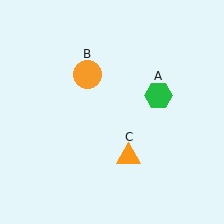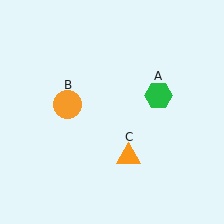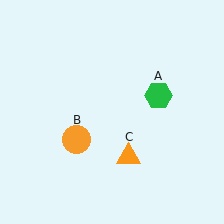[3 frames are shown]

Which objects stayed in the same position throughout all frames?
Green hexagon (object A) and orange triangle (object C) remained stationary.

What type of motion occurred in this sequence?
The orange circle (object B) rotated counterclockwise around the center of the scene.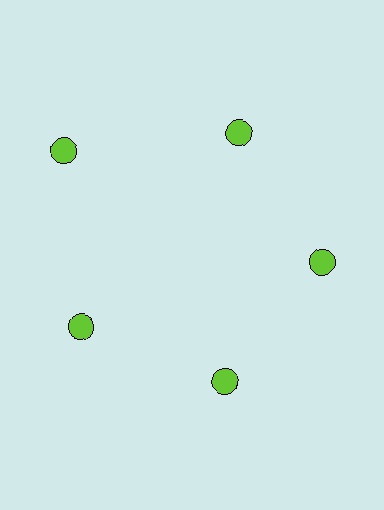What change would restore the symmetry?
The symmetry would be restored by moving it inward, back onto the ring so that all 5 circles sit at equal angles and equal distance from the center.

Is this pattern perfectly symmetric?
No. The 5 lime circles are arranged in a ring, but one element near the 10 o'clock position is pushed outward from the center, breaking the 5-fold rotational symmetry.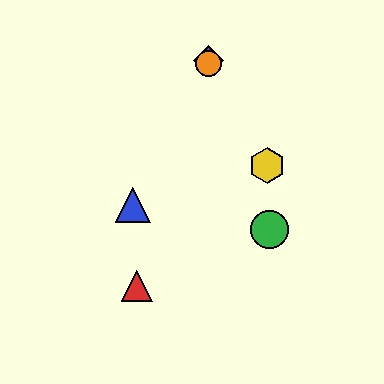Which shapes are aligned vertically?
The purple diamond, the orange circle are aligned vertically.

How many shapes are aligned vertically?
2 shapes (the purple diamond, the orange circle) are aligned vertically.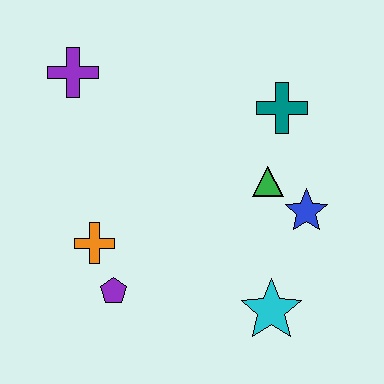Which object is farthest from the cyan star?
The purple cross is farthest from the cyan star.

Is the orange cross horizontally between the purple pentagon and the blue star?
No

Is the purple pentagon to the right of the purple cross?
Yes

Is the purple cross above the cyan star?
Yes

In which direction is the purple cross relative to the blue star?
The purple cross is to the left of the blue star.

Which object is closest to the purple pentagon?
The orange cross is closest to the purple pentagon.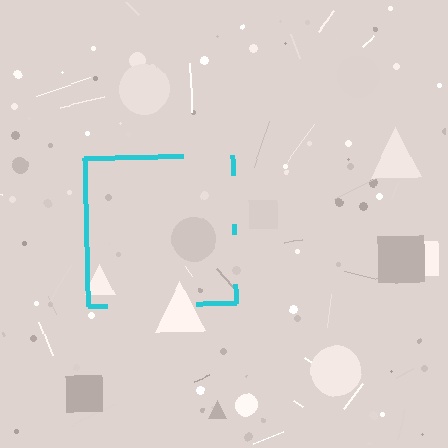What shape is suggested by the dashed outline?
The dashed outline suggests a square.